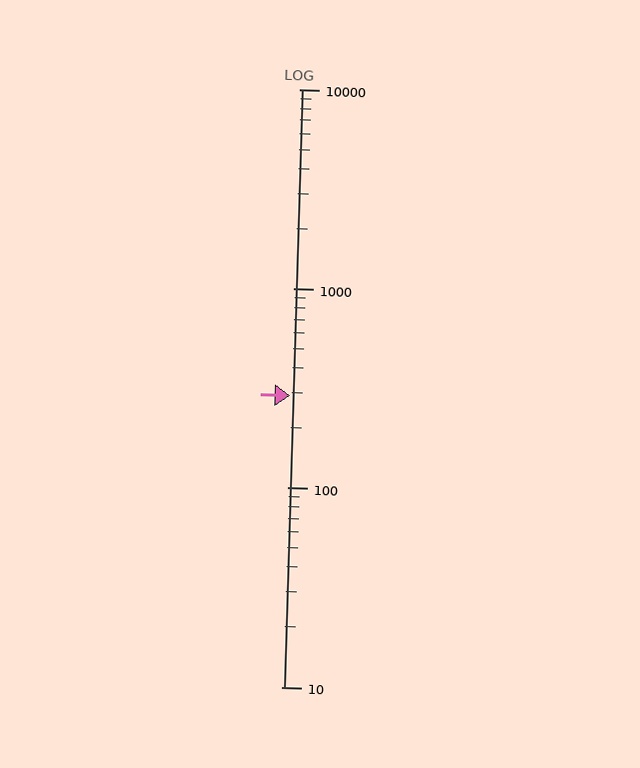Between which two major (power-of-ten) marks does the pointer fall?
The pointer is between 100 and 1000.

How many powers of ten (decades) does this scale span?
The scale spans 3 decades, from 10 to 10000.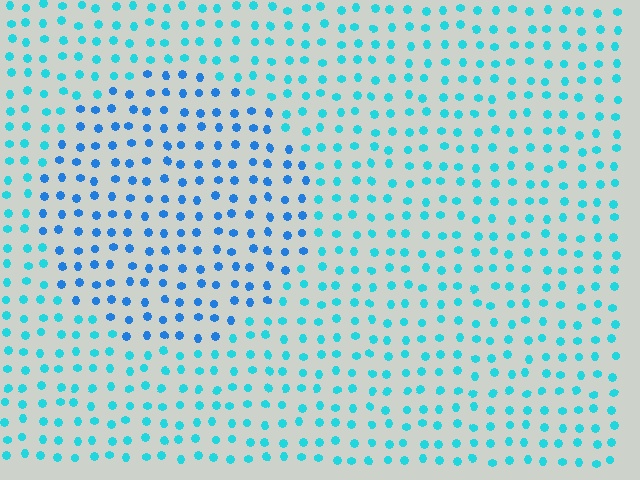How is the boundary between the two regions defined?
The boundary is defined purely by a slight shift in hue (about 28 degrees). Spacing, size, and orientation are identical on both sides.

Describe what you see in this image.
The image is filled with small cyan elements in a uniform arrangement. A circle-shaped region is visible where the elements are tinted to a slightly different hue, forming a subtle color boundary.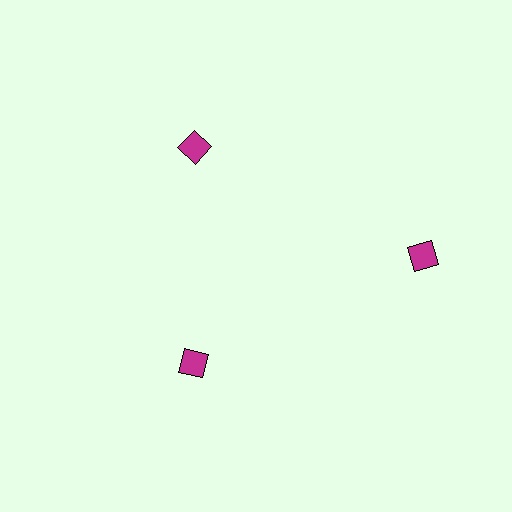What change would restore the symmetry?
The symmetry would be restored by moving it inward, back onto the ring so that all 3 diamonds sit at equal angles and equal distance from the center.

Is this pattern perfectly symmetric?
No. The 3 magenta diamonds are arranged in a ring, but one element near the 3 o'clock position is pushed outward from the center, breaking the 3-fold rotational symmetry.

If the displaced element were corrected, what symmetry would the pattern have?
It would have 3-fold rotational symmetry — the pattern would map onto itself every 120 degrees.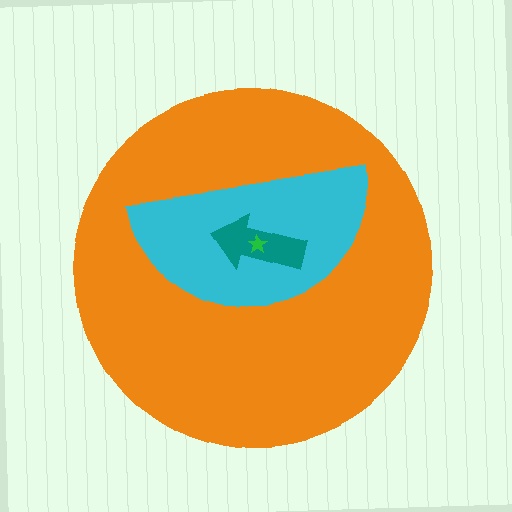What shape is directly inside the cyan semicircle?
The teal arrow.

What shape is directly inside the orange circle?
The cyan semicircle.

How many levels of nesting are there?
4.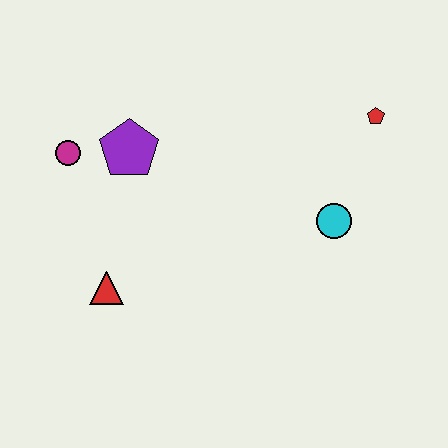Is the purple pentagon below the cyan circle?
No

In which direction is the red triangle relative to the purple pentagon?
The red triangle is below the purple pentagon.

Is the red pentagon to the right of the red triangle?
Yes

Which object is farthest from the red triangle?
The red pentagon is farthest from the red triangle.